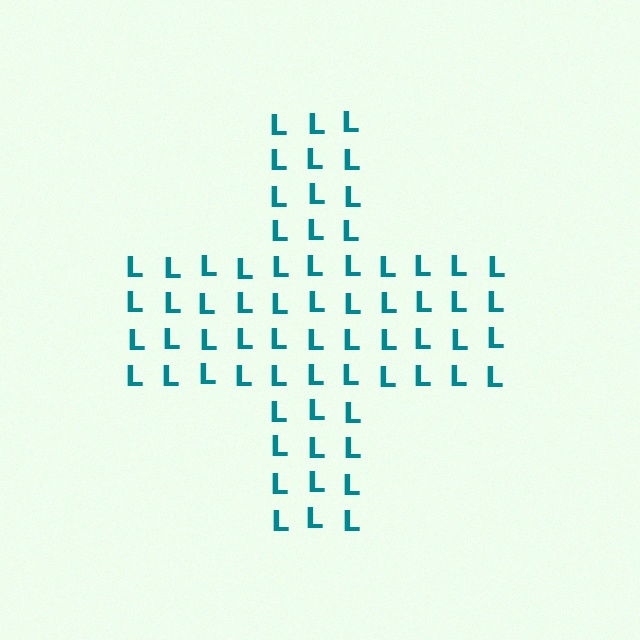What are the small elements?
The small elements are letter L's.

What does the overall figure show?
The overall figure shows a cross.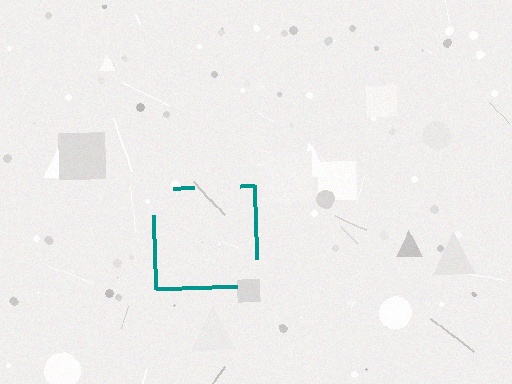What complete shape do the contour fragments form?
The contour fragments form a square.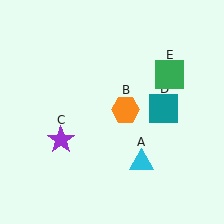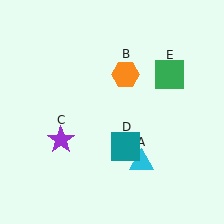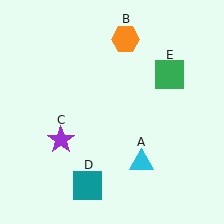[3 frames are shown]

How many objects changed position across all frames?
2 objects changed position: orange hexagon (object B), teal square (object D).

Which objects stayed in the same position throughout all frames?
Cyan triangle (object A) and purple star (object C) and green square (object E) remained stationary.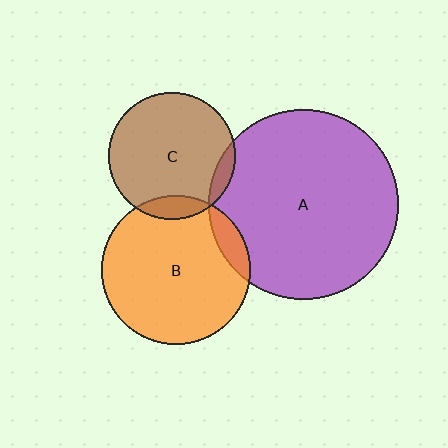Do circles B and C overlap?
Yes.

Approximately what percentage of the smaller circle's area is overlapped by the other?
Approximately 10%.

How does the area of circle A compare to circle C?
Approximately 2.2 times.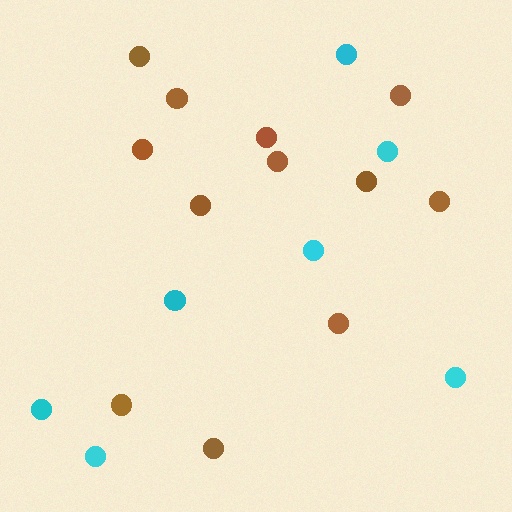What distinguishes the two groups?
There are 2 groups: one group of brown circles (12) and one group of cyan circles (7).